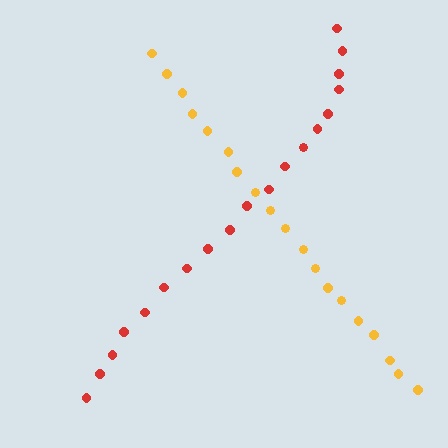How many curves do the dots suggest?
There are 2 distinct paths.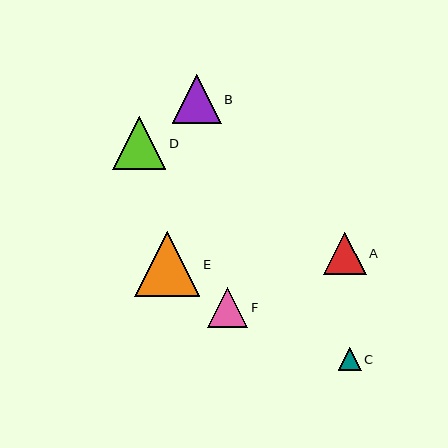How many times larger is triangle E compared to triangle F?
Triangle E is approximately 1.6 times the size of triangle F.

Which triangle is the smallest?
Triangle C is the smallest with a size of approximately 23 pixels.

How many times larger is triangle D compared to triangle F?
Triangle D is approximately 1.3 times the size of triangle F.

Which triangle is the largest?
Triangle E is the largest with a size of approximately 65 pixels.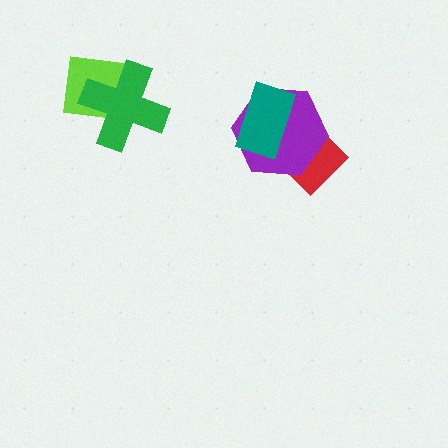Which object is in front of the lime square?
The green cross is in front of the lime square.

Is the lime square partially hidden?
Yes, it is partially covered by another shape.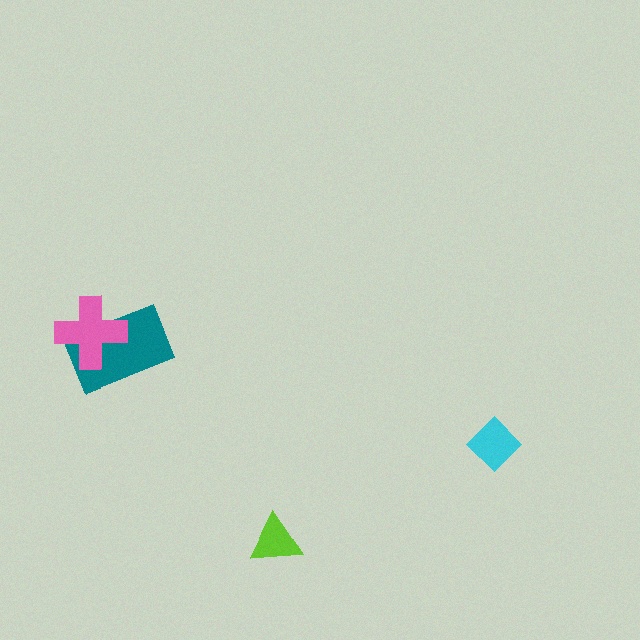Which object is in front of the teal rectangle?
The pink cross is in front of the teal rectangle.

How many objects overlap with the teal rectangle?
1 object overlaps with the teal rectangle.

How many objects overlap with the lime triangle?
0 objects overlap with the lime triangle.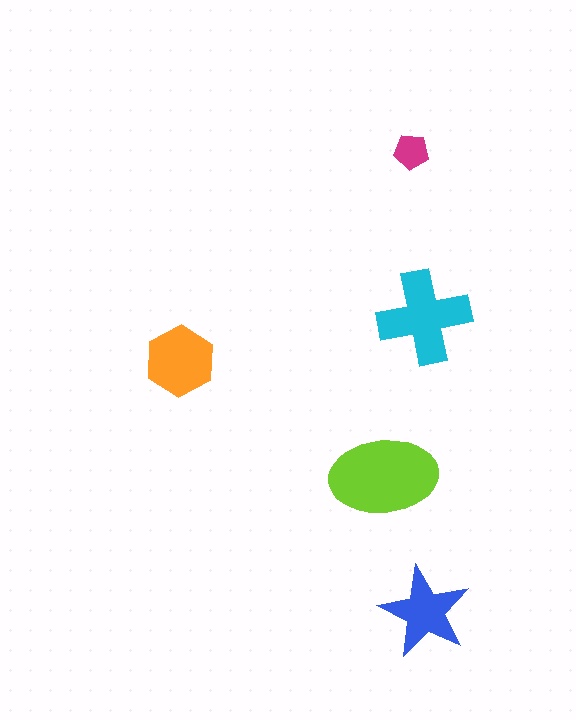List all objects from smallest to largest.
The magenta pentagon, the blue star, the orange hexagon, the cyan cross, the lime ellipse.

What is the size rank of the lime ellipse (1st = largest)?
1st.